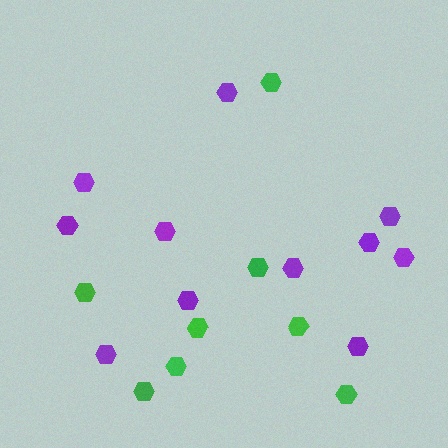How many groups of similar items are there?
There are 2 groups: one group of purple hexagons (11) and one group of green hexagons (8).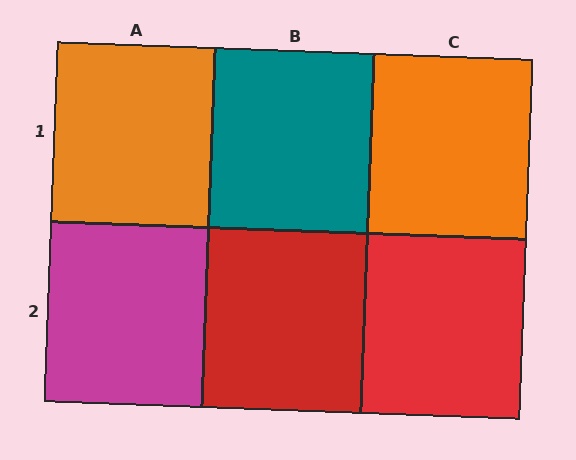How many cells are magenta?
1 cell is magenta.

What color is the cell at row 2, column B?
Red.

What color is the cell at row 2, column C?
Red.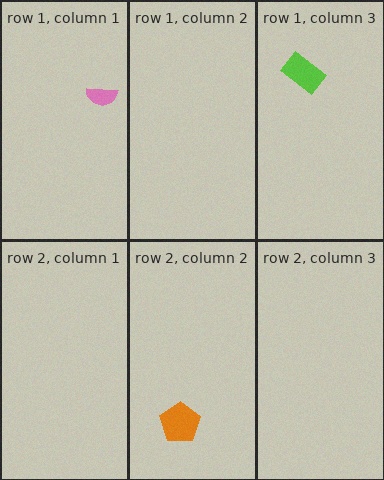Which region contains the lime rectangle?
The row 1, column 3 region.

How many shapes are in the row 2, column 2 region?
1.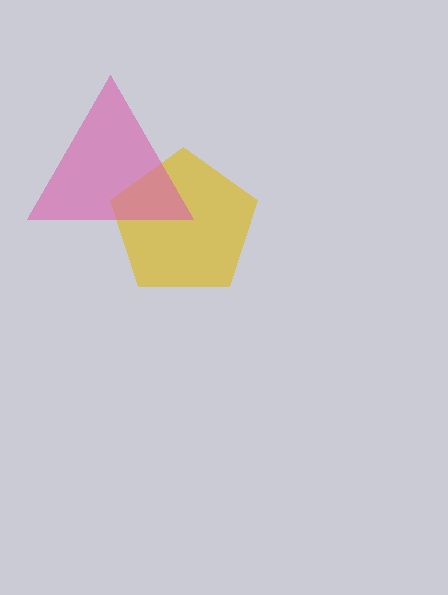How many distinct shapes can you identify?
There are 2 distinct shapes: a yellow pentagon, a pink triangle.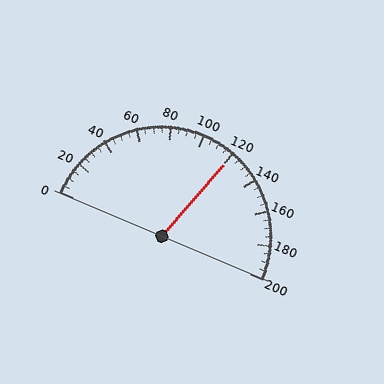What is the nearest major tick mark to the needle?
The nearest major tick mark is 120.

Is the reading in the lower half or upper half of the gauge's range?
The reading is in the upper half of the range (0 to 200).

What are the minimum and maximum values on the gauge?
The gauge ranges from 0 to 200.